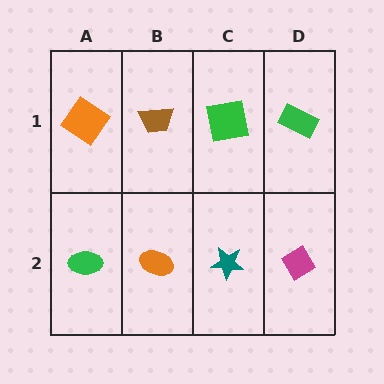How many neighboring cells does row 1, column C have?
3.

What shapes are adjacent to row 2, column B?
A brown trapezoid (row 1, column B), a green ellipse (row 2, column A), a teal star (row 2, column C).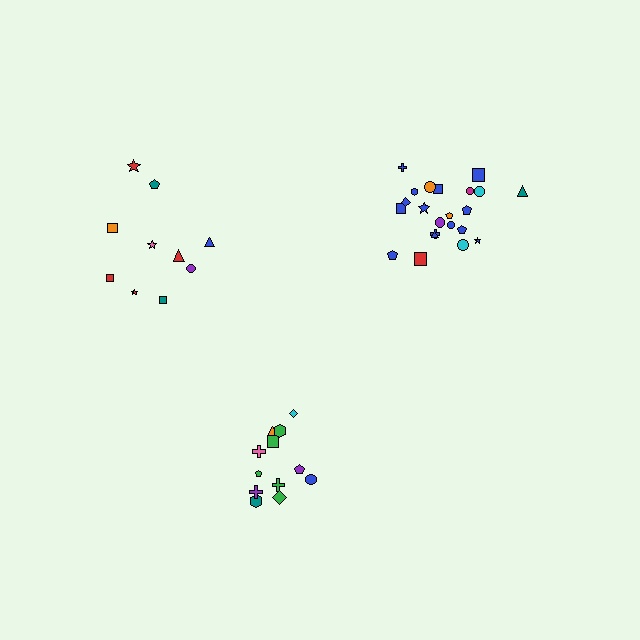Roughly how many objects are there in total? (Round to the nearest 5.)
Roughly 45 objects in total.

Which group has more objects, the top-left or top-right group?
The top-right group.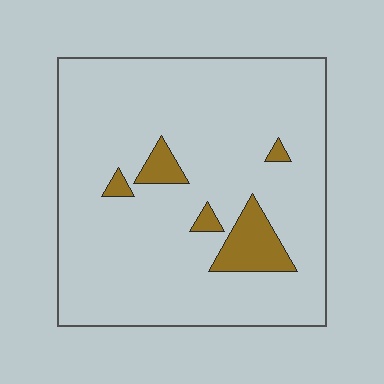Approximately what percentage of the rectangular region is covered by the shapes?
Approximately 10%.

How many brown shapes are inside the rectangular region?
5.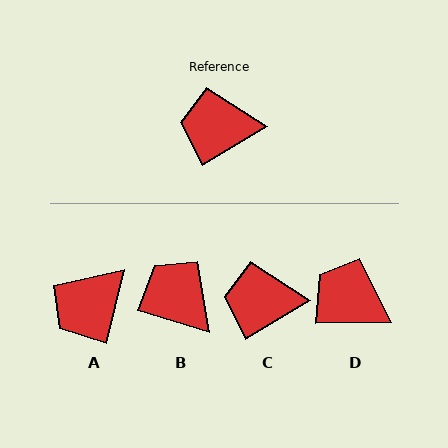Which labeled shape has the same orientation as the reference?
C.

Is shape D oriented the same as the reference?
No, it is off by about 30 degrees.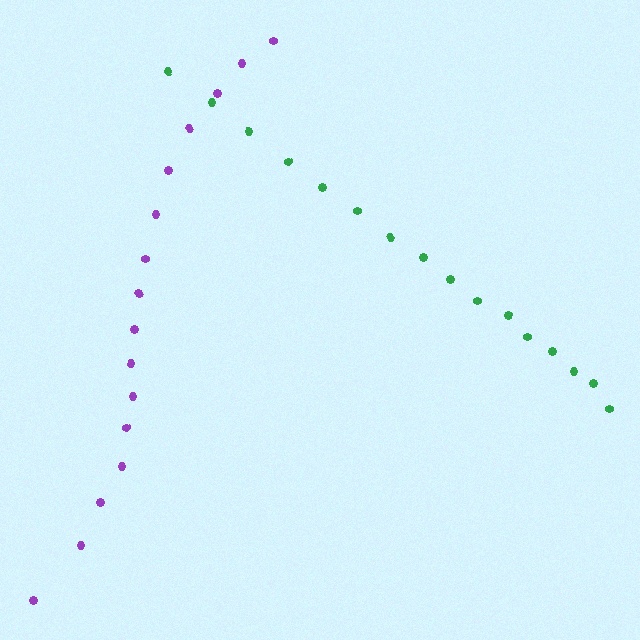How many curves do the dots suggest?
There are 2 distinct paths.